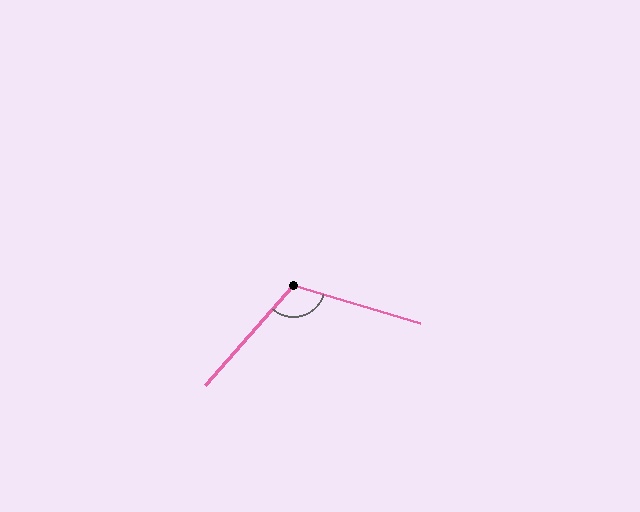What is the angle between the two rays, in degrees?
Approximately 115 degrees.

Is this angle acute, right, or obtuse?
It is obtuse.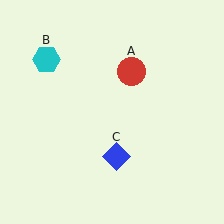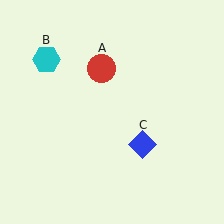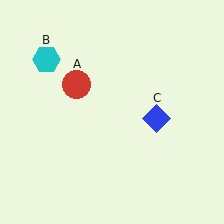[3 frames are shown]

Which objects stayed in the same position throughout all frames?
Cyan hexagon (object B) remained stationary.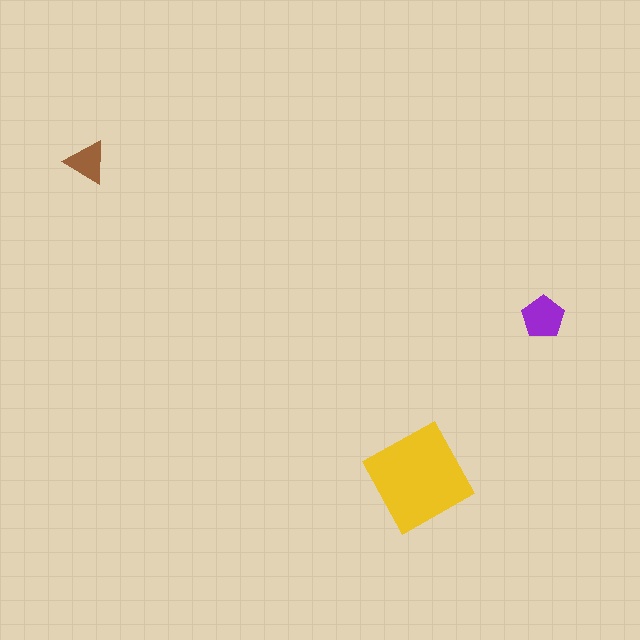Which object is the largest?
The yellow diamond.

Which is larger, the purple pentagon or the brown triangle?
The purple pentagon.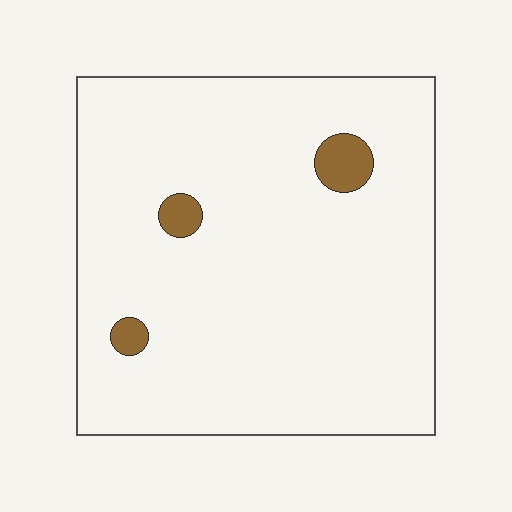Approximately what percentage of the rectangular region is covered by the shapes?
Approximately 5%.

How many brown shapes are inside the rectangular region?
3.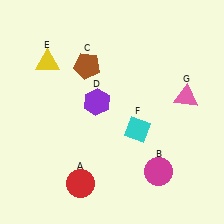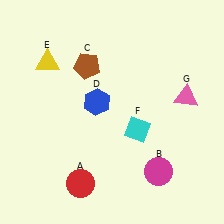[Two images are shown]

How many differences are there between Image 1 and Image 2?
There is 1 difference between the two images.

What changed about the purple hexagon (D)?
In Image 1, D is purple. In Image 2, it changed to blue.